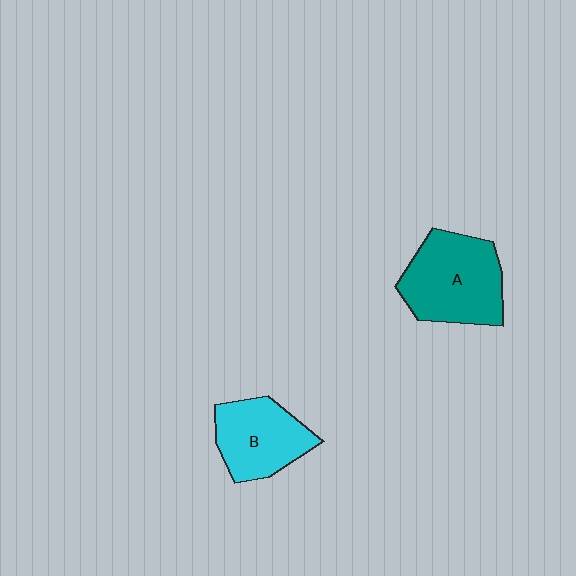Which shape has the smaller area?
Shape B (cyan).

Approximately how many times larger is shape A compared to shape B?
Approximately 1.3 times.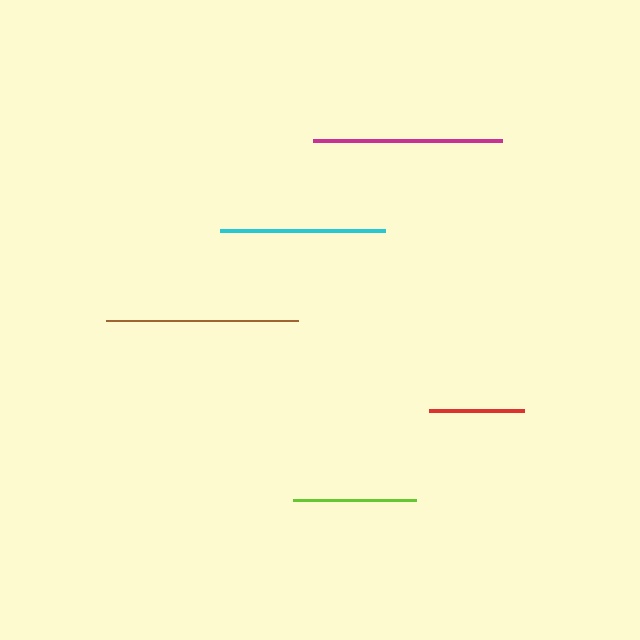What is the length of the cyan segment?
The cyan segment is approximately 165 pixels long.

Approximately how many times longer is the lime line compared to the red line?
The lime line is approximately 1.3 times the length of the red line.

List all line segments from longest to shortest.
From longest to shortest: brown, magenta, cyan, lime, red.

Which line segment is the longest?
The brown line is the longest at approximately 192 pixels.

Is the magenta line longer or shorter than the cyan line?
The magenta line is longer than the cyan line.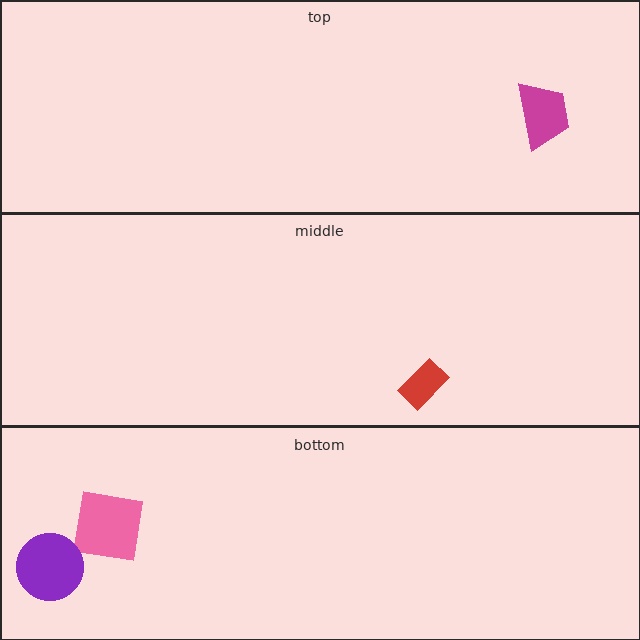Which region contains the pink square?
The bottom region.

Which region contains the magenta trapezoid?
The top region.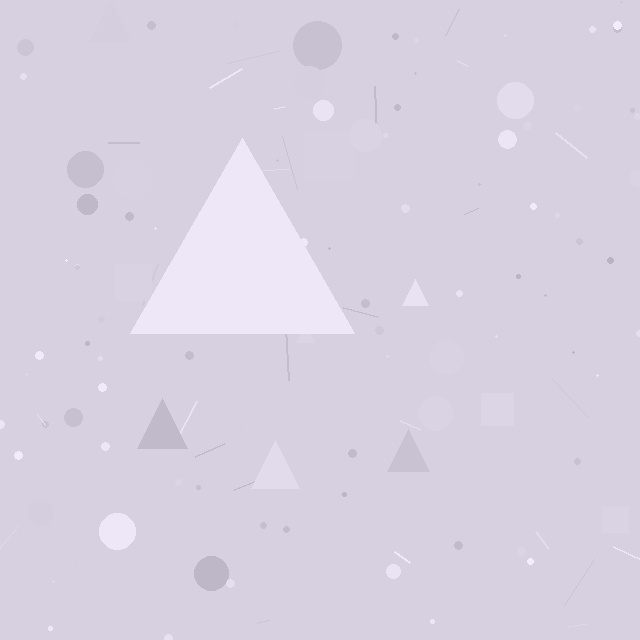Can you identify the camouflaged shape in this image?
The camouflaged shape is a triangle.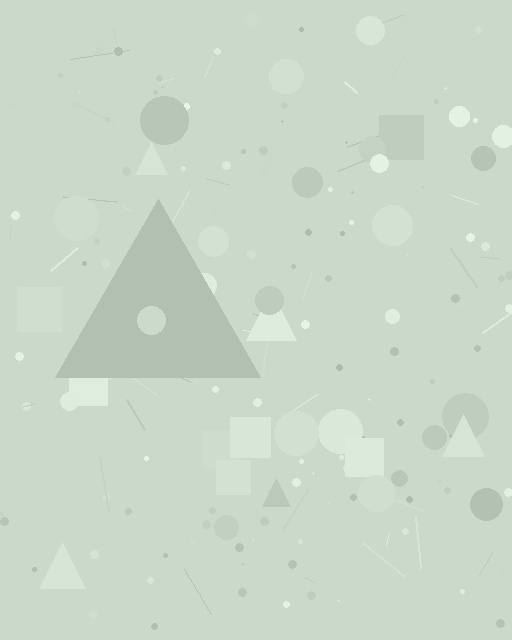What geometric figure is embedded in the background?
A triangle is embedded in the background.